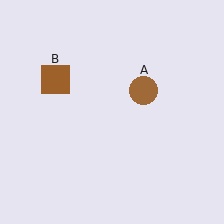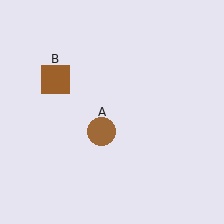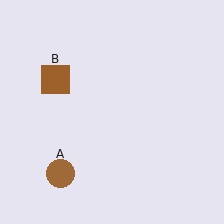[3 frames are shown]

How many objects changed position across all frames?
1 object changed position: brown circle (object A).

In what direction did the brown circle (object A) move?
The brown circle (object A) moved down and to the left.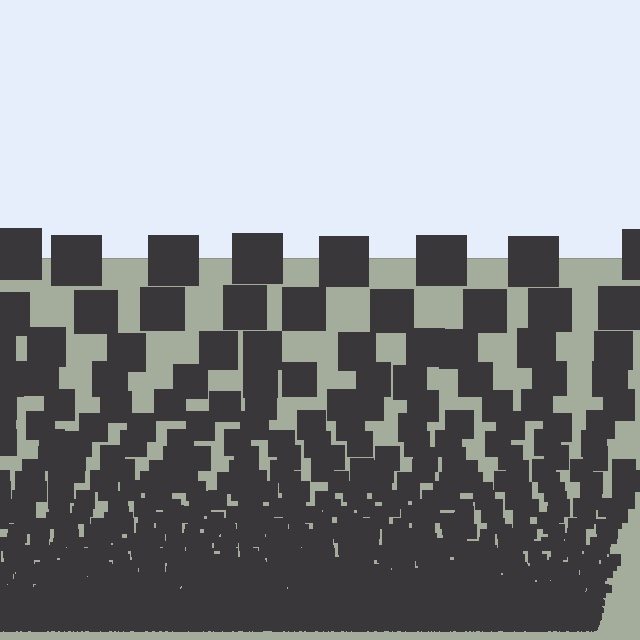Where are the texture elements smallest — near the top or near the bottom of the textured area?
Near the bottom.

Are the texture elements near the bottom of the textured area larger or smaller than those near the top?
Smaller. The gradient is inverted — elements near the bottom are smaller and denser.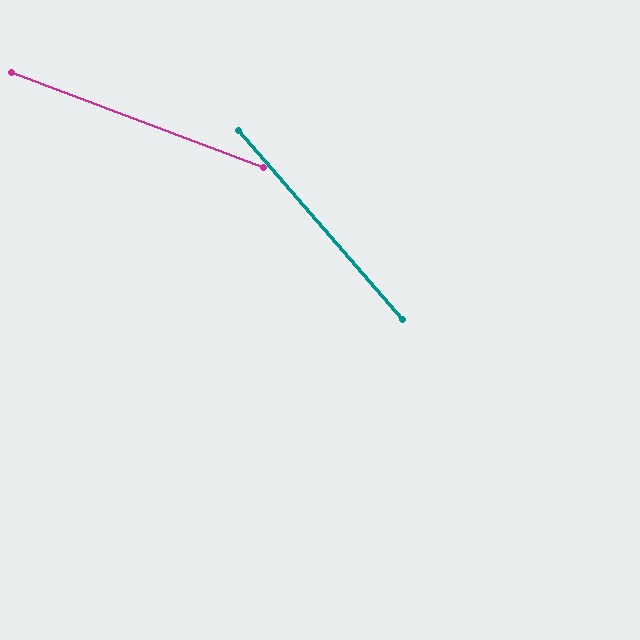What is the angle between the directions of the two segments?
Approximately 29 degrees.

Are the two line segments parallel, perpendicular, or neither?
Neither parallel nor perpendicular — they differ by about 29°.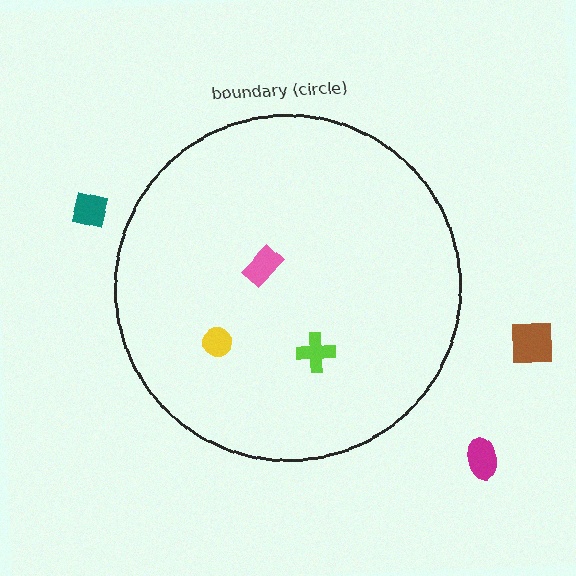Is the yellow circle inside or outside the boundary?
Inside.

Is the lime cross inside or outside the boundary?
Inside.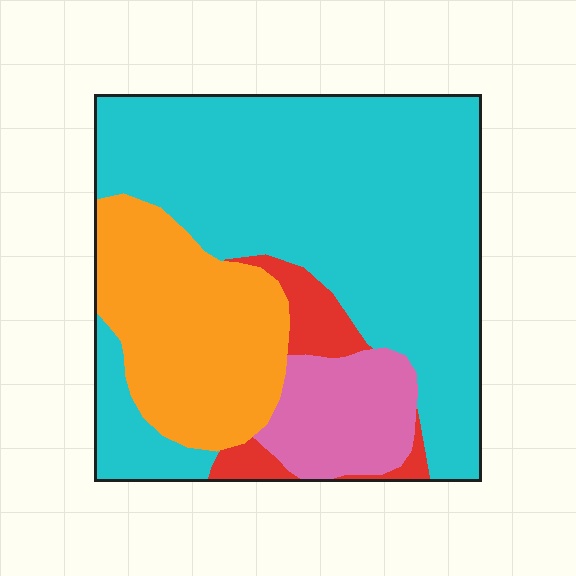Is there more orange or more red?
Orange.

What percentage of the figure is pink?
Pink takes up less than a sixth of the figure.